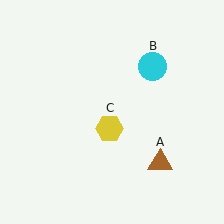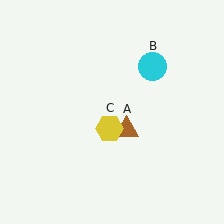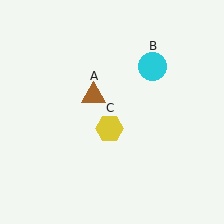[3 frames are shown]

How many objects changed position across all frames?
1 object changed position: brown triangle (object A).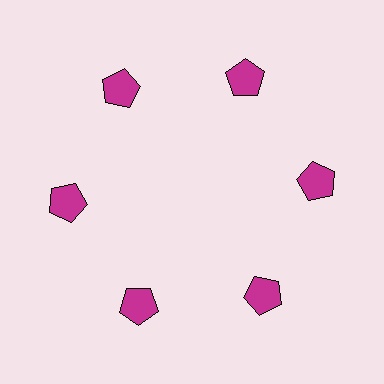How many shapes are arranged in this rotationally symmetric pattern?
There are 6 shapes, arranged in 6 groups of 1.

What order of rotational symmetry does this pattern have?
This pattern has 6-fold rotational symmetry.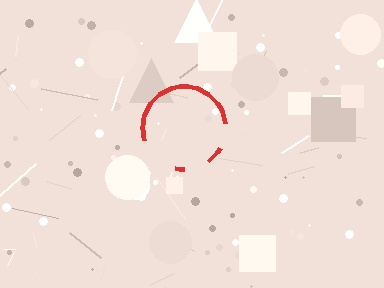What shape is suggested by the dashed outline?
The dashed outline suggests a circle.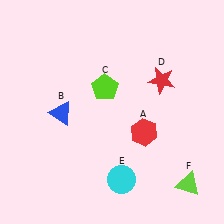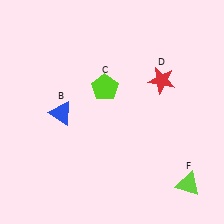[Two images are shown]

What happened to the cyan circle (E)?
The cyan circle (E) was removed in Image 2. It was in the bottom-right area of Image 1.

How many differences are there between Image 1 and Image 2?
There are 2 differences between the two images.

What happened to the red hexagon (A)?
The red hexagon (A) was removed in Image 2. It was in the bottom-right area of Image 1.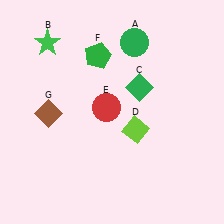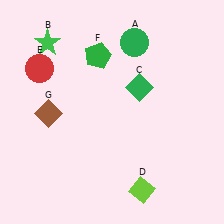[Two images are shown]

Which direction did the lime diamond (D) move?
The lime diamond (D) moved down.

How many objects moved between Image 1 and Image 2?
2 objects moved between the two images.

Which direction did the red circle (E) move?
The red circle (E) moved left.